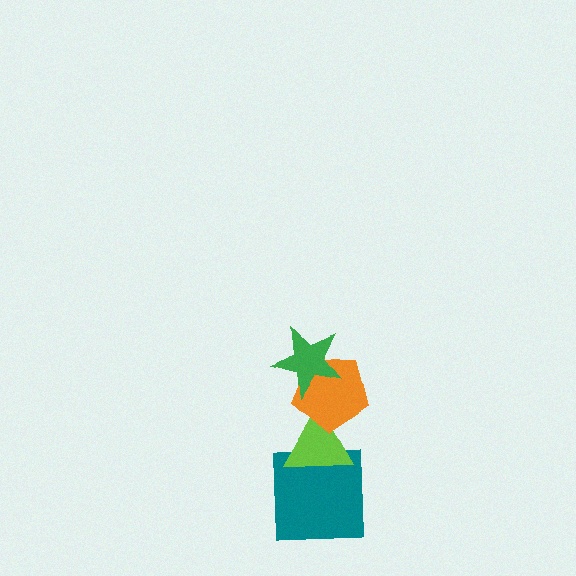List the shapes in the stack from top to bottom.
From top to bottom: the green star, the orange pentagon, the lime triangle, the teal square.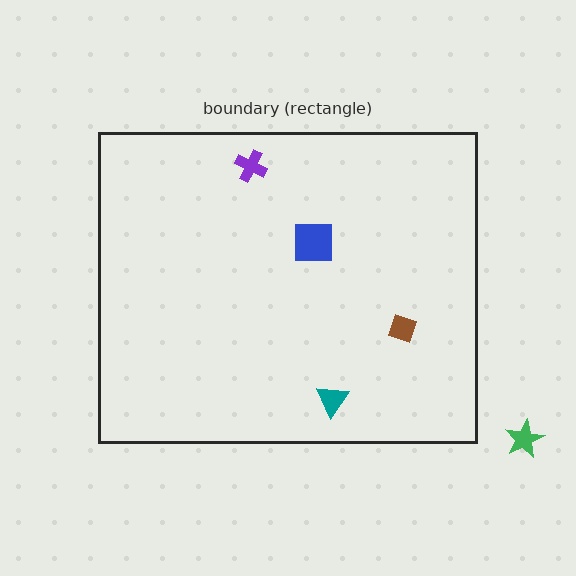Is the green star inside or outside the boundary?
Outside.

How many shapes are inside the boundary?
4 inside, 1 outside.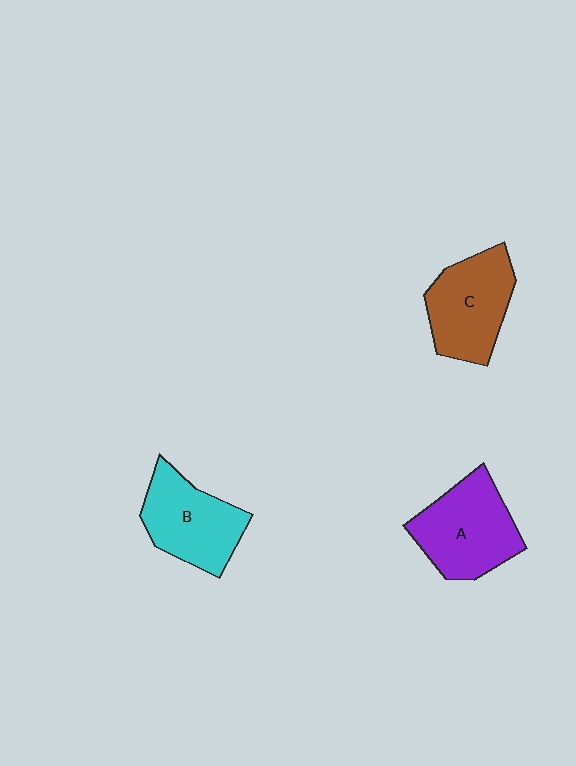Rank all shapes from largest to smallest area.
From largest to smallest: A (purple), C (brown), B (cyan).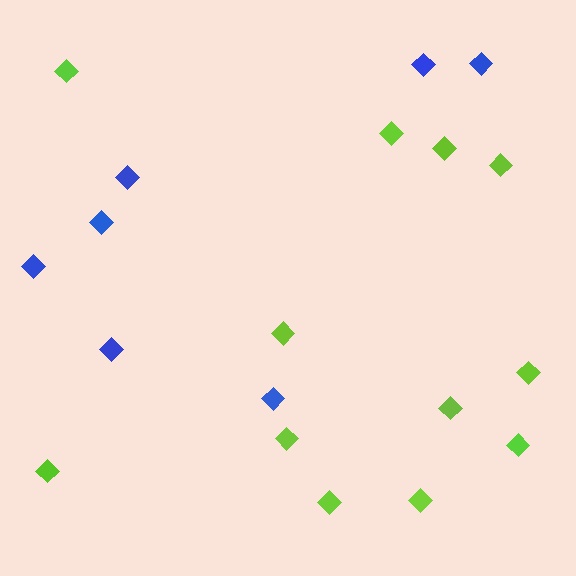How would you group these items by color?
There are 2 groups: one group of blue diamonds (7) and one group of lime diamonds (12).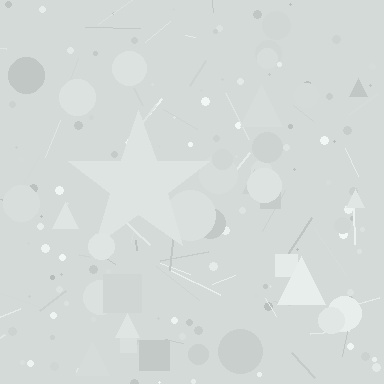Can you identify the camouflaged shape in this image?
The camouflaged shape is a star.